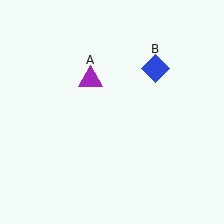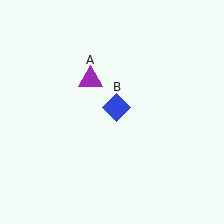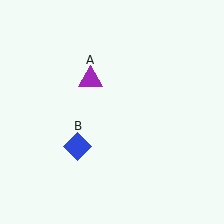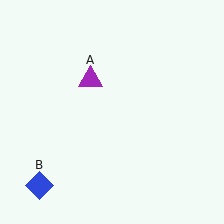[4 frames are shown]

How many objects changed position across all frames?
1 object changed position: blue diamond (object B).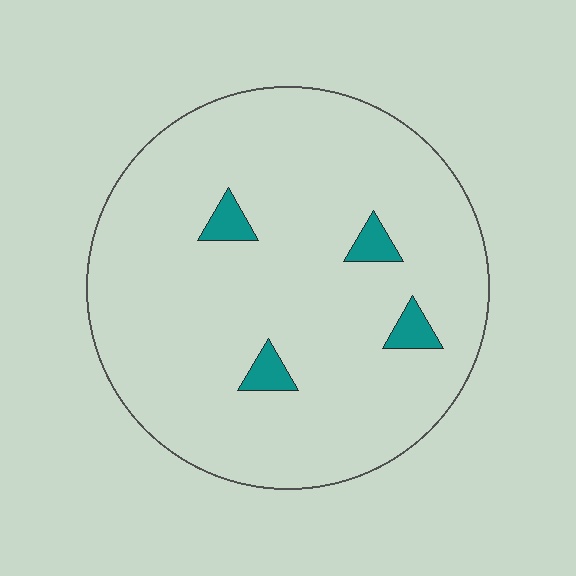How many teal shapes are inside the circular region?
4.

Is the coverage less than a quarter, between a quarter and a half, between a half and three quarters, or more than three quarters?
Less than a quarter.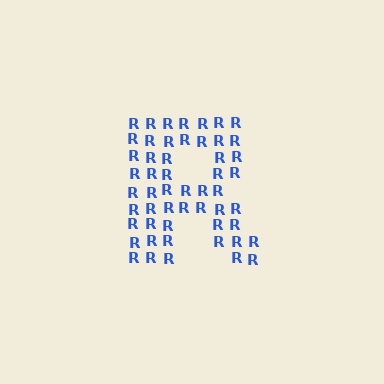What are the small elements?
The small elements are letter R's.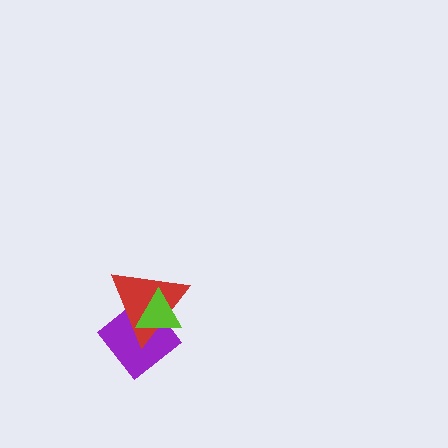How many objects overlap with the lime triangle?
2 objects overlap with the lime triangle.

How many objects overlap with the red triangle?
2 objects overlap with the red triangle.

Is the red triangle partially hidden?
Yes, it is partially covered by another shape.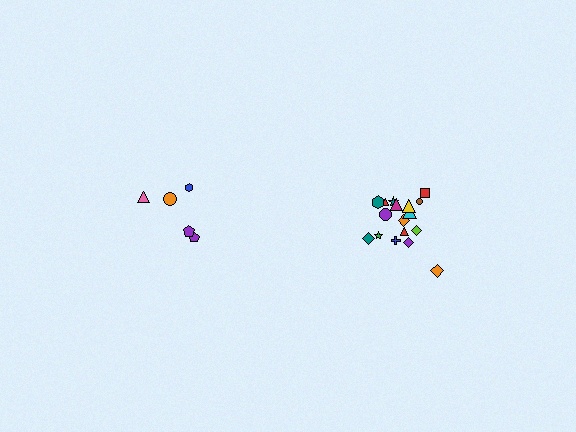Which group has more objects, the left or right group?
The right group.